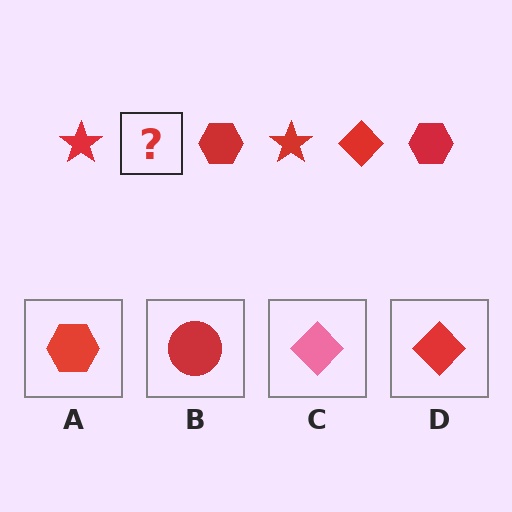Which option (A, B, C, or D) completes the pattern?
D.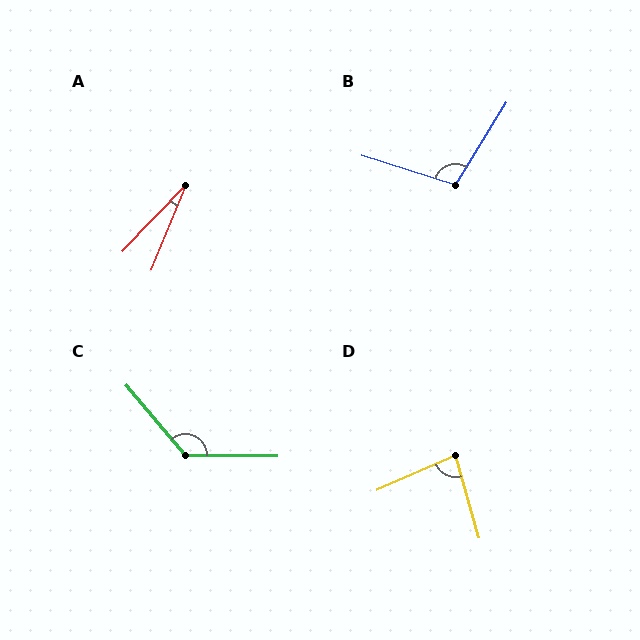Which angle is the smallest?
A, at approximately 22 degrees.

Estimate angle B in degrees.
Approximately 104 degrees.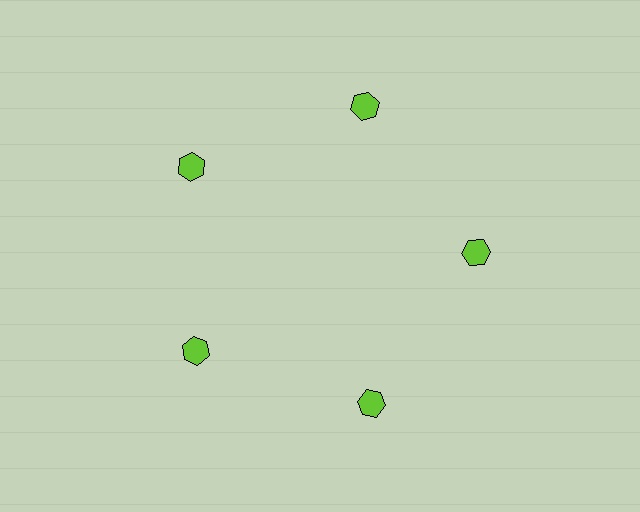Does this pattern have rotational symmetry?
Yes, this pattern has 5-fold rotational symmetry. It looks the same after rotating 72 degrees around the center.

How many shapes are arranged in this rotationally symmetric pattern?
There are 5 shapes, arranged in 5 groups of 1.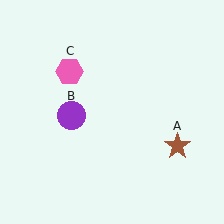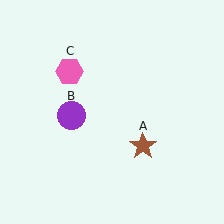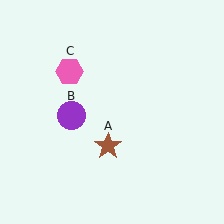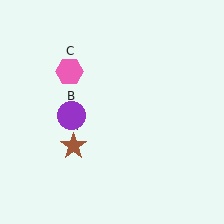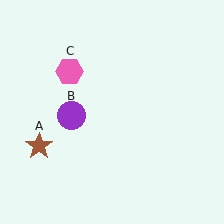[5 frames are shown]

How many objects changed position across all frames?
1 object changed position: brown star (object A).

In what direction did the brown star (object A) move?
The brown star (object A) moved left.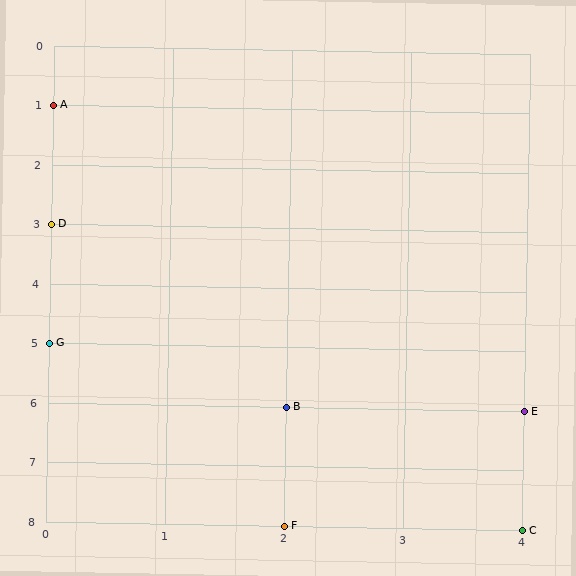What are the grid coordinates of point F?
Point F is at grid coordinates (2, 8).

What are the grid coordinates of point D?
Point D is at grid coordinates (0, 3).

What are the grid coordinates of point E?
Point E is at grid coordinates (4, 6).